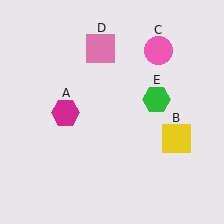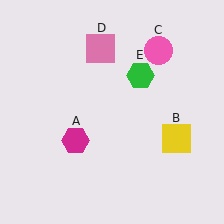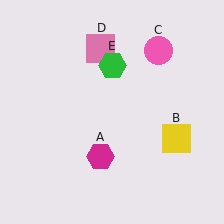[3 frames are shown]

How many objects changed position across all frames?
2 objects changed position: magenta hexagon (object A), green hexagon (object E).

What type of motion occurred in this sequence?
The magenta hexagon (object A), green hexagon (object E) rotated counterclockwise around the center of the scene.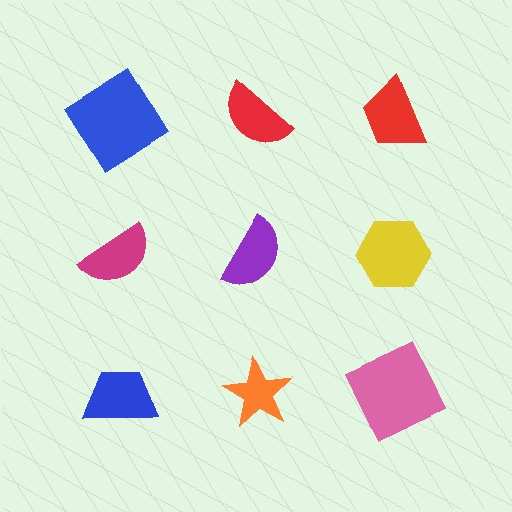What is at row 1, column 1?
A blue diamond.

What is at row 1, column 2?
A red semicircle.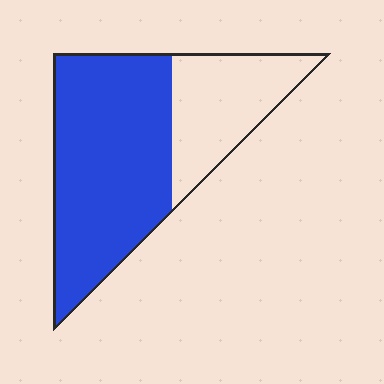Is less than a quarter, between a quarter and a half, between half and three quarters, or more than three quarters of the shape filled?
Between half and three quarters.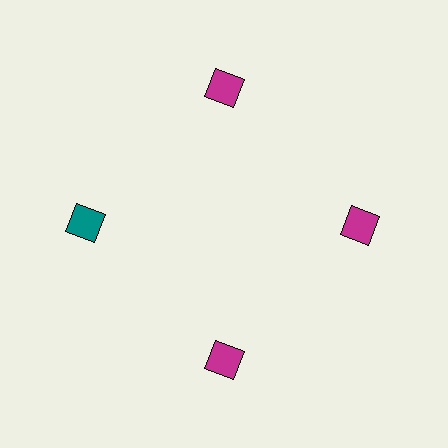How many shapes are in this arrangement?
There are 4 shapes arranged in a ring pattern.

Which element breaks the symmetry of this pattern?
The teal diamond at roughly the 9 o'clock position breaks the symmetry. All other shapes are magenta diamonds.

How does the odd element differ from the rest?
It has a different color: teal instead of magenta.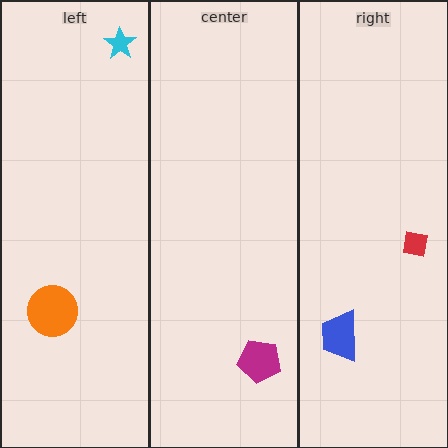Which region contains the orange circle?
The left region.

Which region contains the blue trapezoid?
The right region.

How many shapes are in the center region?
1.